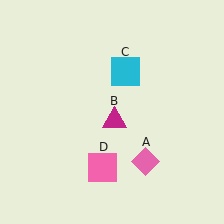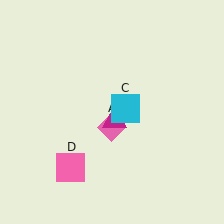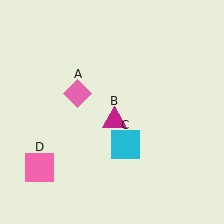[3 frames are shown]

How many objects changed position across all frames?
3 objects changed position: pink diamond (object A), cyan square (object C), pink square (object D).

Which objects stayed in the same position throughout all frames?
Magenta triangle (object B) remained stationary.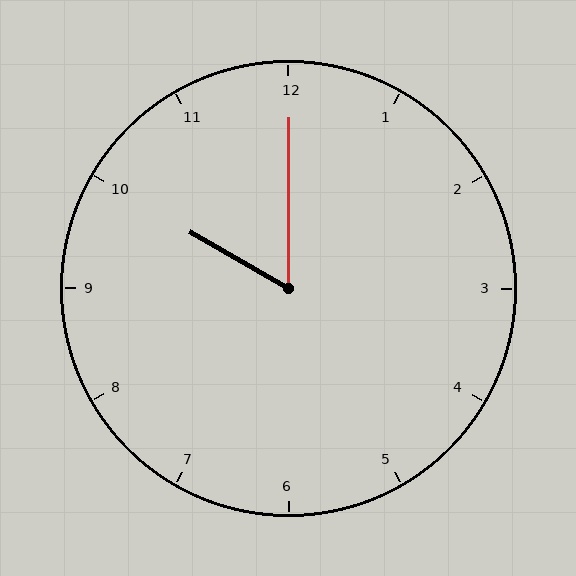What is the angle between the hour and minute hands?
Approximately 60 degrees.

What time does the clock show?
10:00.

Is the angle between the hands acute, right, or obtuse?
It is acute.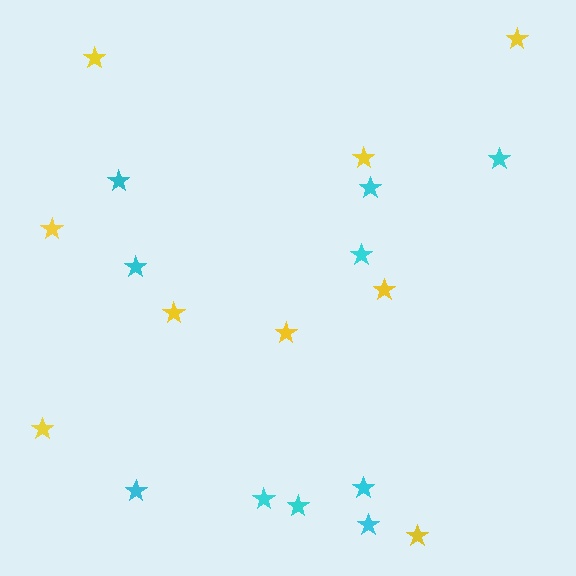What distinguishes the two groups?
There are 2 groups: one group of cyan stars (10) and one group of yellow stars (9).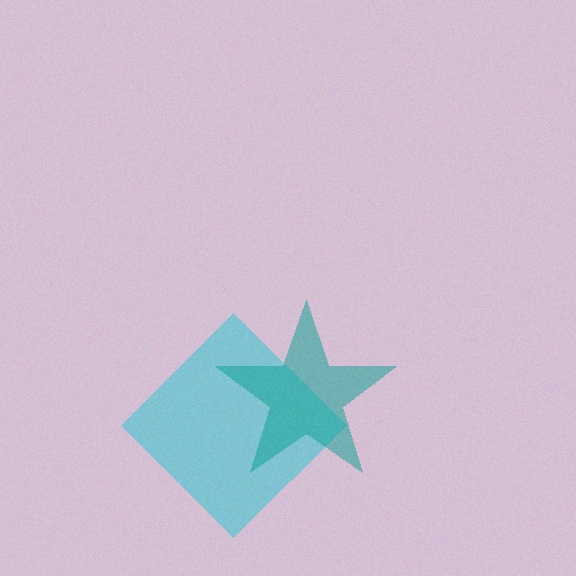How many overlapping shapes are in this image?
There are 2 overlapping shapes in the image.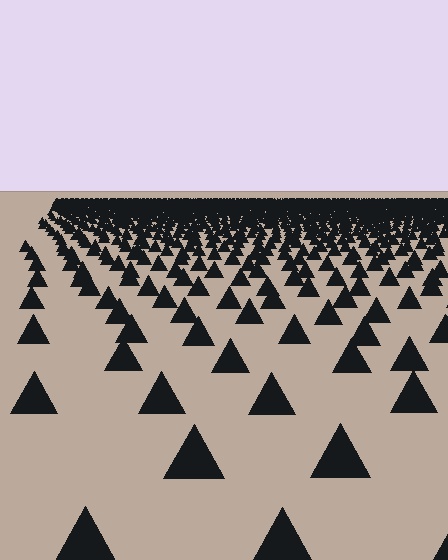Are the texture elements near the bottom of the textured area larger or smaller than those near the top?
Larger. Near the bottom, elements are closer to the viewer and appear at a bigger on-screen size.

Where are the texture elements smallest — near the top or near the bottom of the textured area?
Near the top.